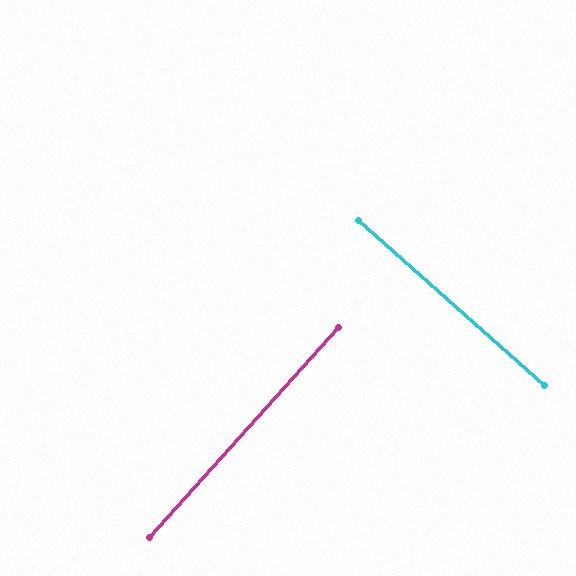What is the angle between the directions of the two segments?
Approximately 90 degrees.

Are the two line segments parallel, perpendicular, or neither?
Perpendicular — they meet at approximately 90°.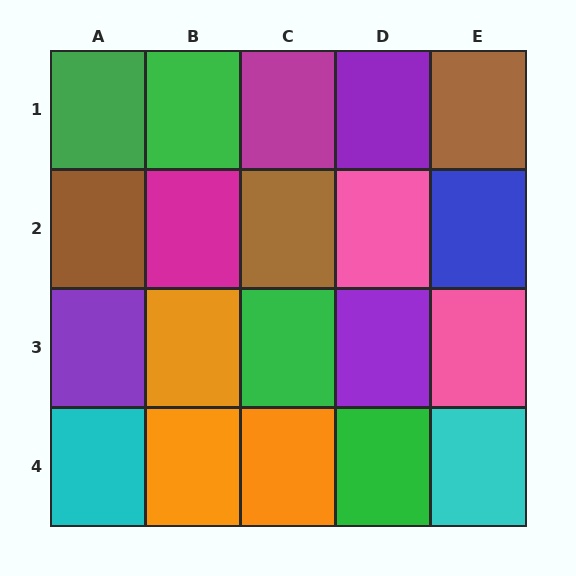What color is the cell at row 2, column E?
Blue.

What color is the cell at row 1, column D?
Purple.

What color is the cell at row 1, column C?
Magenta.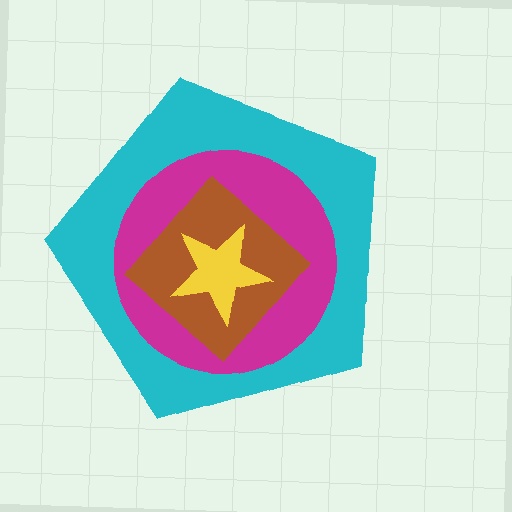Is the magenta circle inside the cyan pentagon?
Yes.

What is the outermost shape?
The cyan pentagon.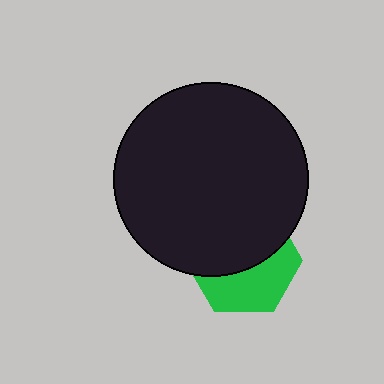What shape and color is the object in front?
The object in front is a black circle.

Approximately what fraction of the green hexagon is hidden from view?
Roughly 56% of the green hexagon is hidden behind the black circle.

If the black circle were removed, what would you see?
You would see the complete green hexagon.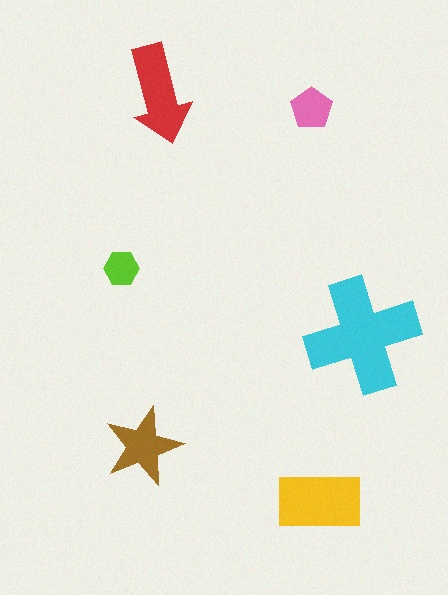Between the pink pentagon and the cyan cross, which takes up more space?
The cyan cross.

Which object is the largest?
The cyan cross.